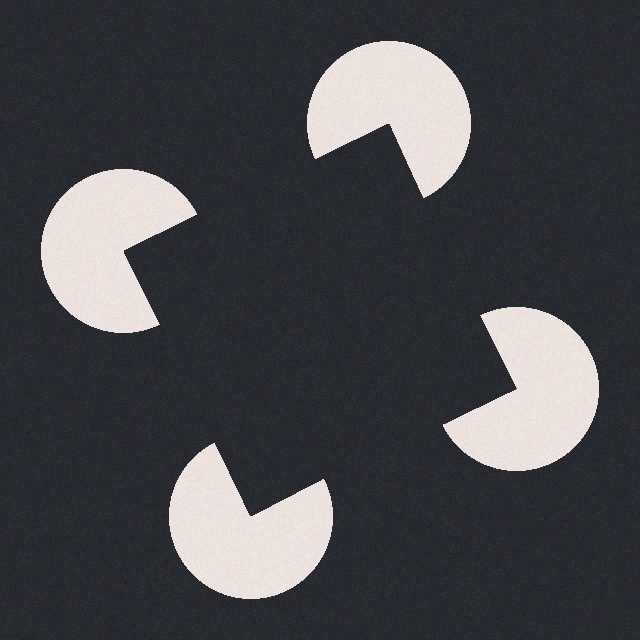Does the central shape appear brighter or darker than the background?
It typically appears slightly darker than the background, even though no actual brightness change is drawn.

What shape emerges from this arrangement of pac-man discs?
An illusory square — its edges are inferred from the aligned wedge cuts in the pac-man discs, not physically drawn.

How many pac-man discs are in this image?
There are 4 — one at each vertex of the illusory square.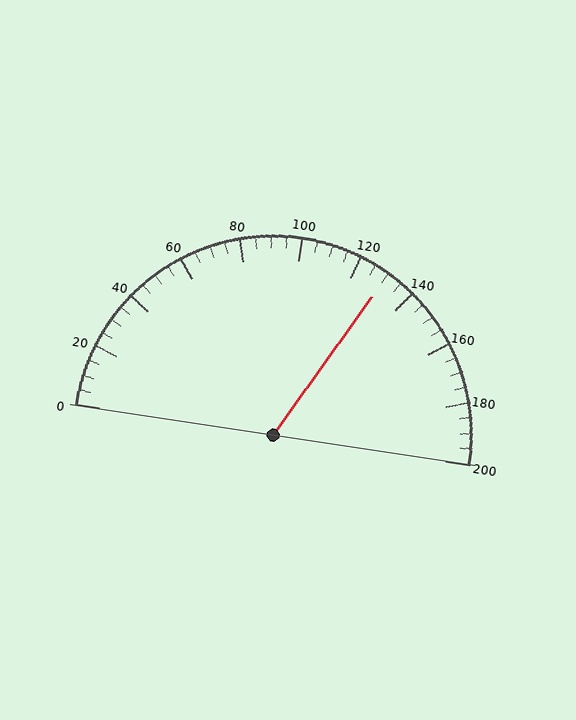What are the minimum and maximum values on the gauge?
The gauge ranges from 0 to 200.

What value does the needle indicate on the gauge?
The needle indicates approximately 130.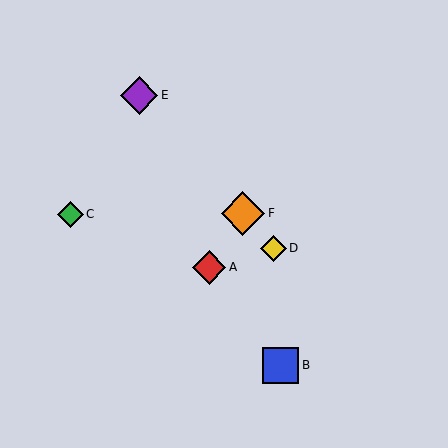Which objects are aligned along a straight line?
Objects D, E, F are aligned along a straight line.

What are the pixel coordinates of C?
Object C is at (70, 214).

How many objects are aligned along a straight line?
3 objects (D, E, F) are aligned along a straight line.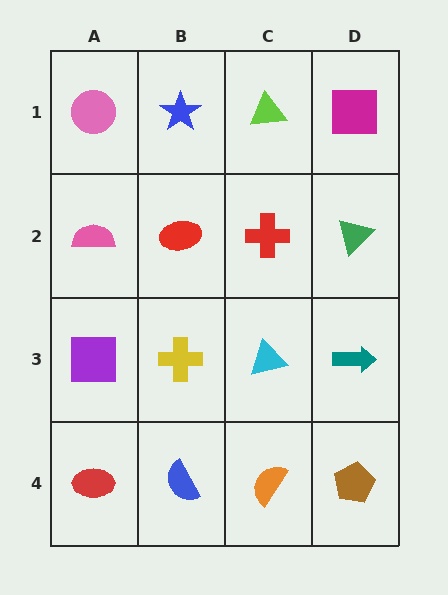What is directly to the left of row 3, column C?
A yellow cross.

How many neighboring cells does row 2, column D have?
3.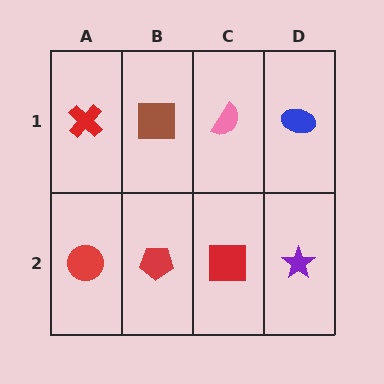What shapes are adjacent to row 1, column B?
A red pentagon (row 2, column B), a red cross (row 1, column A), a pink semicircle (row 1, column C).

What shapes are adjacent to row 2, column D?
A blue ellipse (row 1, column D), a red square (row 2, column C).